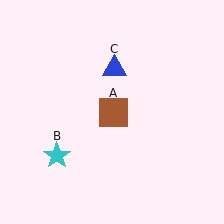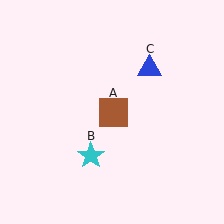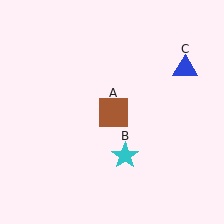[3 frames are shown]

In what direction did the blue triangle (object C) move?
The blue triangle (object C) moved right.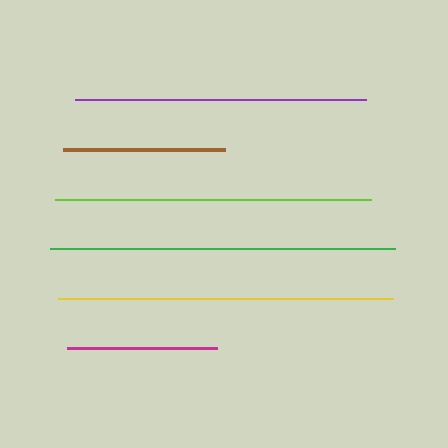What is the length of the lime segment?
The lime segment is approximately 317 pixels long.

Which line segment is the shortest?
The magenta line is the shortest at approximately 150 pixels.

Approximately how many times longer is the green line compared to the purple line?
The green line is approximately 1.2 times the length of the purple line.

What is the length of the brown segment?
The brown segment is approximately 161 pixels long.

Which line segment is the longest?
The green line is the longest at approximately 346 pixels.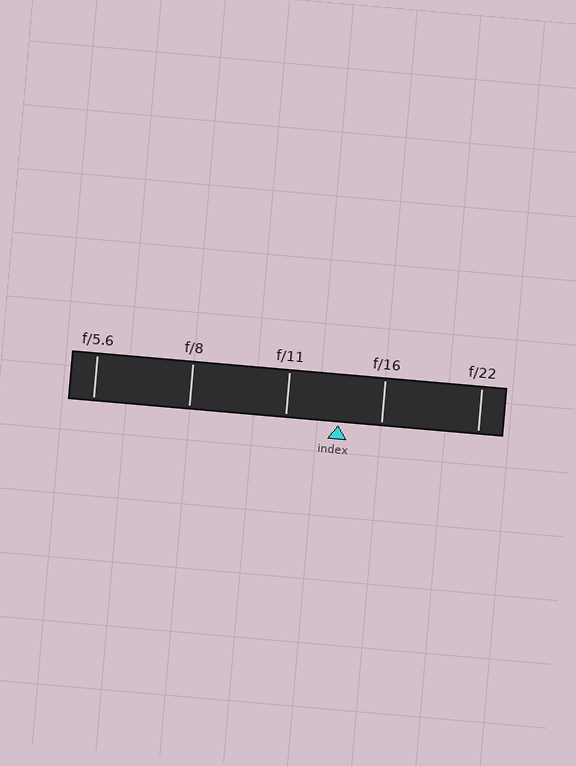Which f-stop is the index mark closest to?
The index mark is closest to f/16.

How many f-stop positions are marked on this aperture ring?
There are 5 f-stop positions marked.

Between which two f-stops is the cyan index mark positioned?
The index mark is between f/11 and f/16.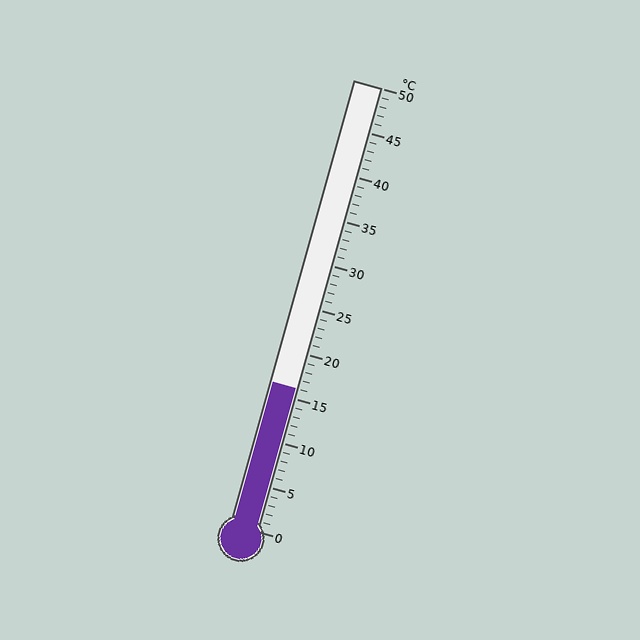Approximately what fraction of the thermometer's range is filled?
The thermometer is filled to approximately 30% of its range.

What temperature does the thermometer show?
The thermometer shows approximately 16°C.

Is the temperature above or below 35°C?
The temperature is below 35°C.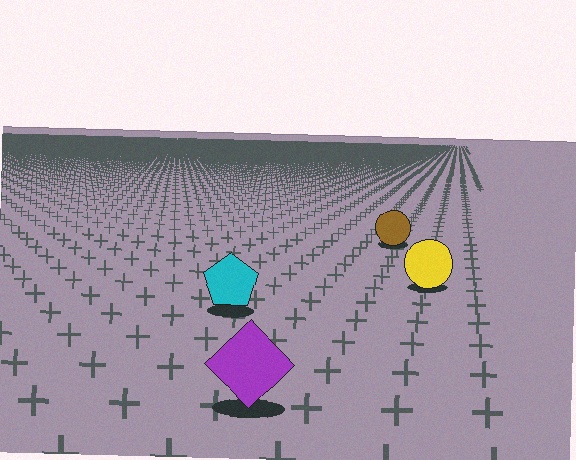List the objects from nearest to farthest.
From nearest to farthest: the purple diamond, the cyan pentagon, the yellow circle, the brown circle.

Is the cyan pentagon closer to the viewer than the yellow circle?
Yes. The cyan pentagon is closer — you can tell from the texture gradient: the ground texture is coarser near it.